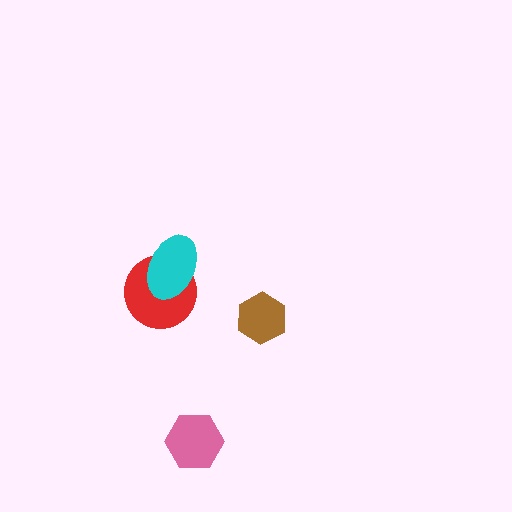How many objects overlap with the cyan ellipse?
1 object overlaps with the cyan ellipse.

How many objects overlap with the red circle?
1 object overlaps with the red circle.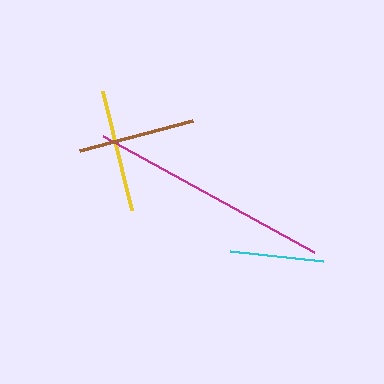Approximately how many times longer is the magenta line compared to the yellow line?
The magenta line is approximately 2.0 times the length of the yellow line.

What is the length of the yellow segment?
The yellow segment is approximately 122 pixels long.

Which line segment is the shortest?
The cyan line is the shortest at approximately 94 pixels.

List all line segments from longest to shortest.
From longest to shortest: magenta, yellow, brown, cyan.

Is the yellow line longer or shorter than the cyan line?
The yellow line is longer than the cyan line.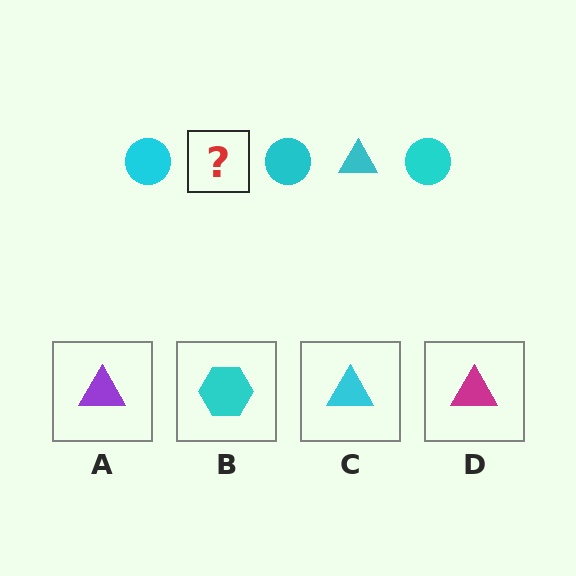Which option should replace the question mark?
Option C.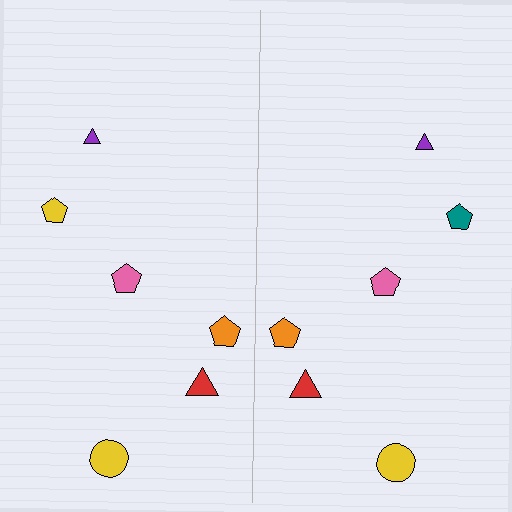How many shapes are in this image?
There are 12 shapes in this image.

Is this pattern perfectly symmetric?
No, the pattern is not perfectly symmetric. The teal pentagon on the right side breaks the symmetry — its mirror counterpart is yellow.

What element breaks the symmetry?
The teal pentagon on the right side breaks the symmetry — its mirror counterpart is yellow.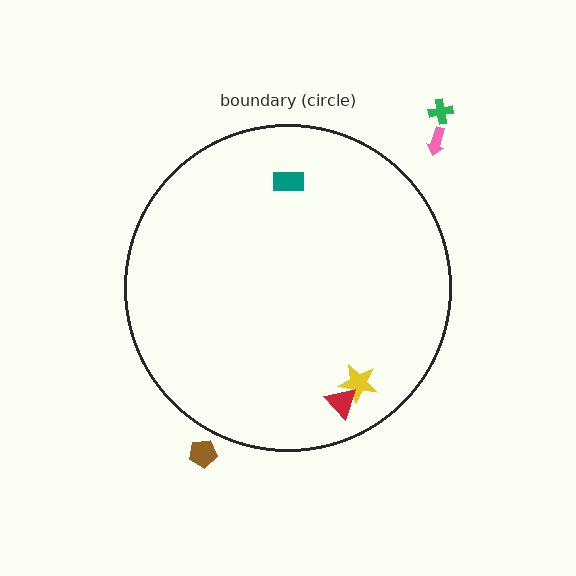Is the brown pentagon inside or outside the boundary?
Outside.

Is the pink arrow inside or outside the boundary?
Outside.